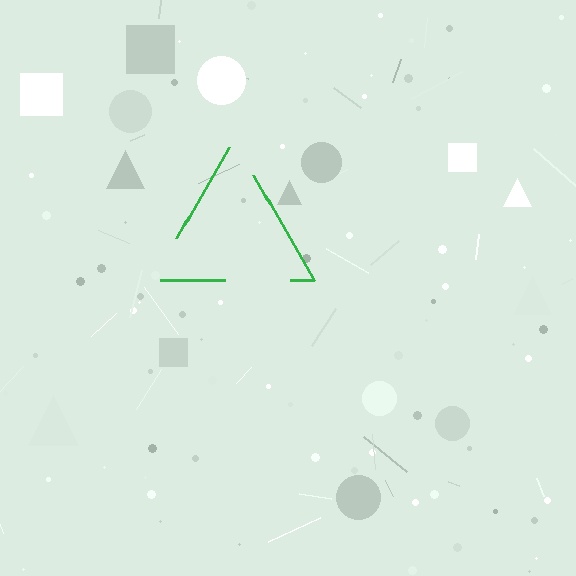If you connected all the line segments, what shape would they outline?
They would outline a triangle.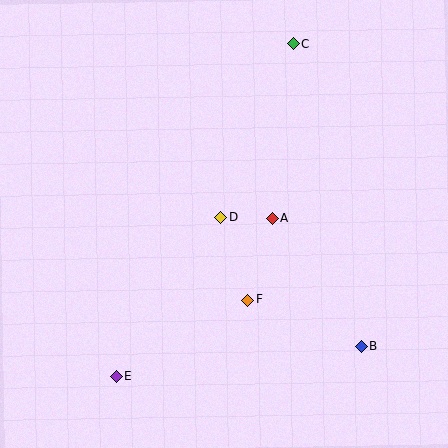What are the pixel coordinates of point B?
Point B is at (361, 347).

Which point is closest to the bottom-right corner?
Point B is closest to the bottom-right corner.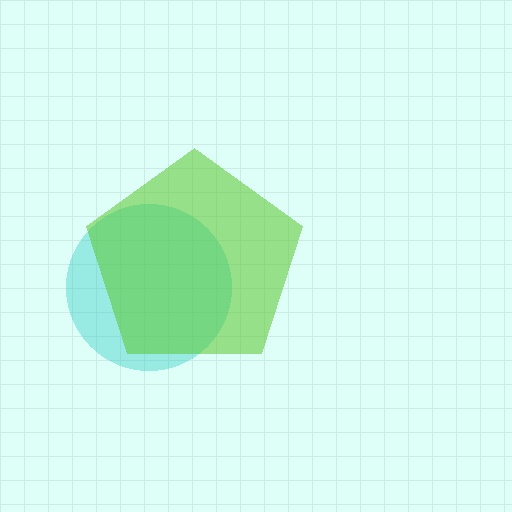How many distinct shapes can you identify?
There are 2 distinct shapes: a cyan circle, a lime pentagon.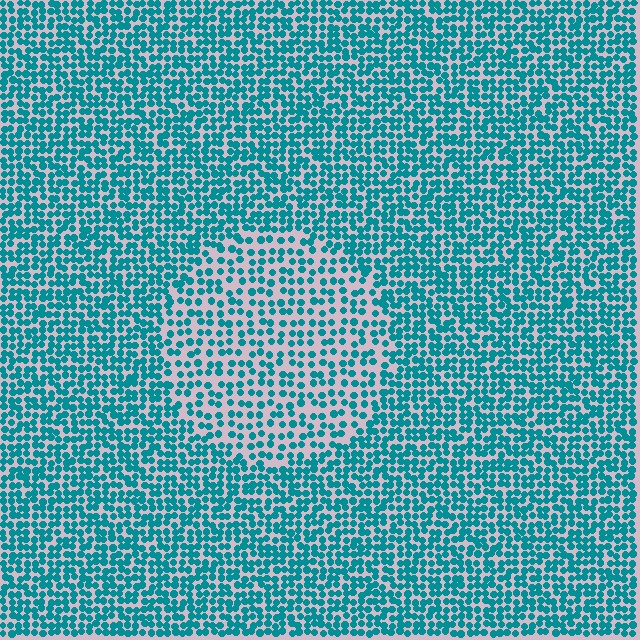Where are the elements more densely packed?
The elements are more densely packed outside the circle boundary.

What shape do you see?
I see a circle.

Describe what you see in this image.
The image contains small teal elements arranged at two different densities. A circle-shaped region is visible where the elements are less densely packed than the surrounding area.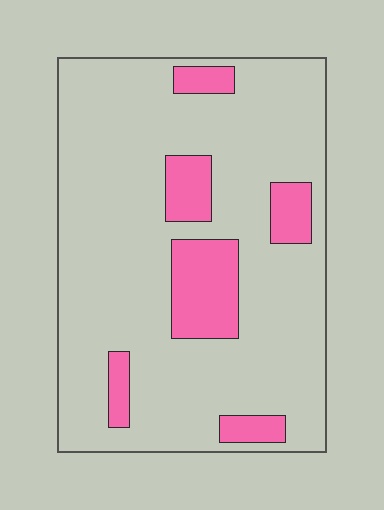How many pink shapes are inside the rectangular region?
6.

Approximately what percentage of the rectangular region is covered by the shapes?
Approximately 15%.